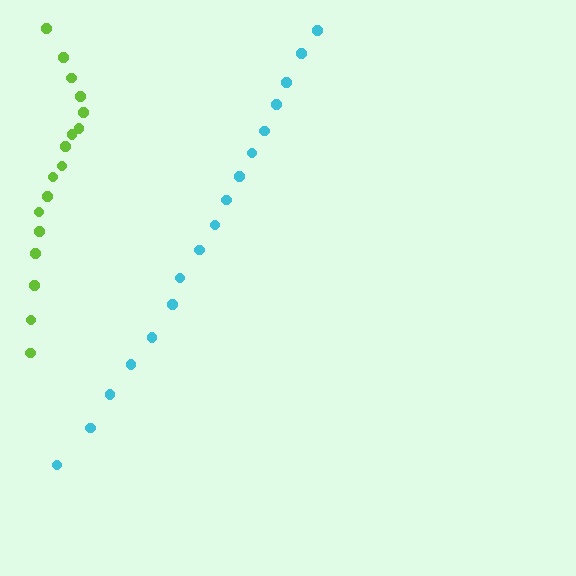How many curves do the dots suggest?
There are 2 distinct paths.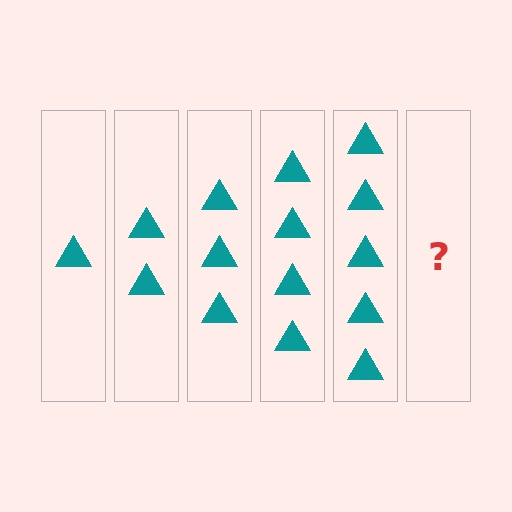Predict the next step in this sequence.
The next step is 6 triangles.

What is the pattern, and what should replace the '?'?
The pattern is that each step adds one more triangle. The '?' should be 6 triangles.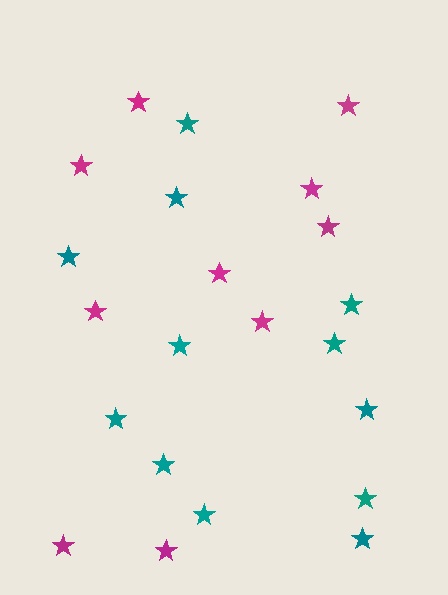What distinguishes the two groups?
There are 2 groups: one group of magenta stars (10) and one group of teal stars (12).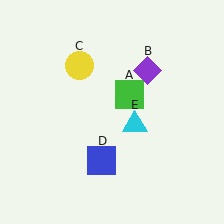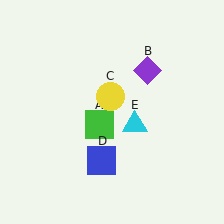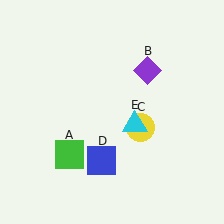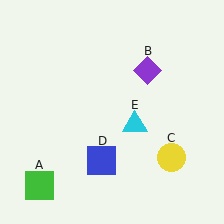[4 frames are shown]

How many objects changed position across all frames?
2 objects changed position: green square (object A), yellow circle (object C).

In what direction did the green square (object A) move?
The green square (object A) moved down and to the left.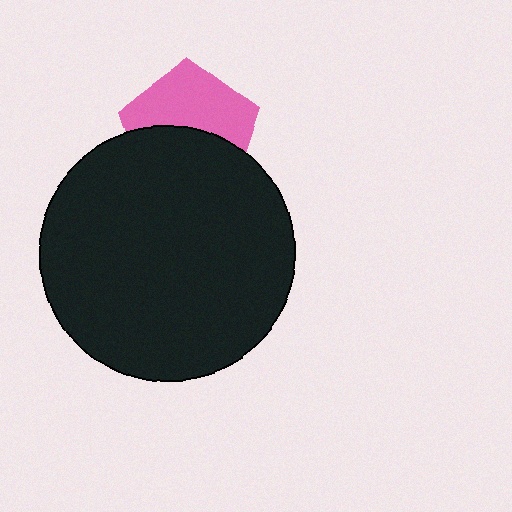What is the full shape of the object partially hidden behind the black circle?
The partially hidden object is a pink pentagon.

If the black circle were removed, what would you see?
You would see the complete pink pentagon.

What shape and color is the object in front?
The object in front is a black circle.